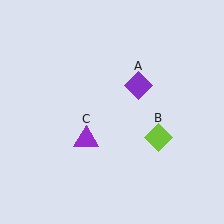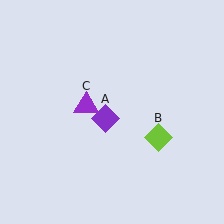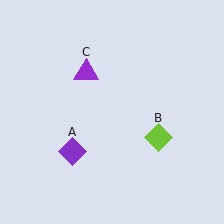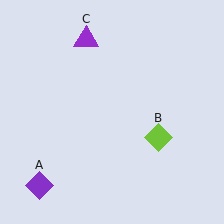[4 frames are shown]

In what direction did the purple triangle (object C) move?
The purple triangle (object C) moved up.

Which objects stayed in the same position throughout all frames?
Lime diamond (object B) remained stationary.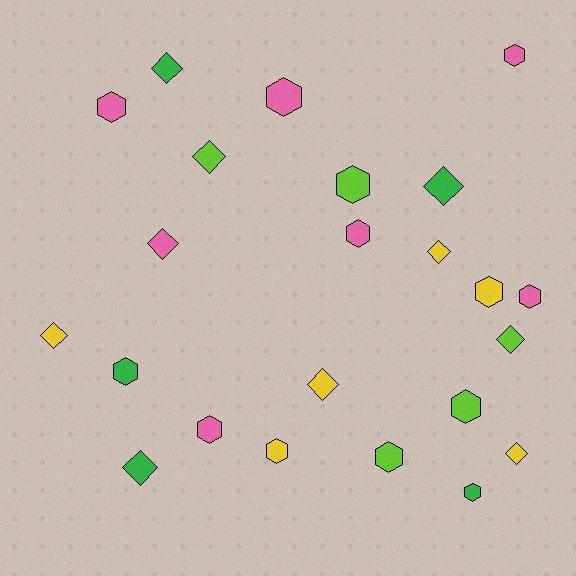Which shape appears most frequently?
Hexagon, with 13 objects.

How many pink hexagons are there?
There are 6 pink hexagons.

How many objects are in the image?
There are 23 objects.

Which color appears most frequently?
Pink, with 7 objects.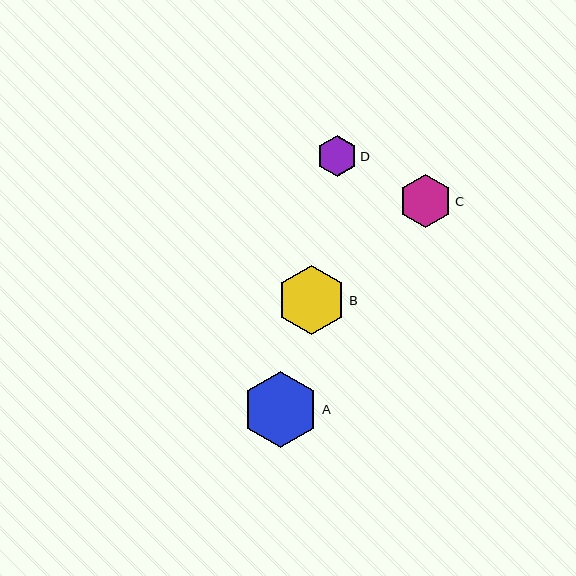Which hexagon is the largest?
Hexagon A is the largest with a size of approximately 76 pixels.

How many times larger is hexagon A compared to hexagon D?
Hexagon A is approximately 1.9 times the size of hexagon D.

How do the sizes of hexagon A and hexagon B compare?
Hexagon A and hexagon B are approximately the same size.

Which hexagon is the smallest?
Hexagon D is the smallest with a size of approximately 41 pixels.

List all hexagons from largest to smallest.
From largest to smallest: A, B, C, D.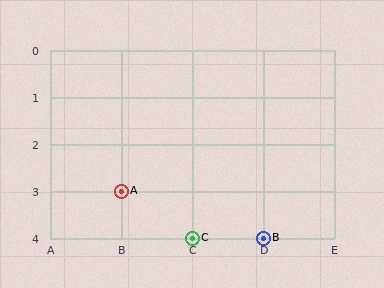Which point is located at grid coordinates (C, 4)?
Point C is at (C, 4).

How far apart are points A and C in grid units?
Points A and C are 1 column and 1 row apart (about 1.4 grid units diagonally).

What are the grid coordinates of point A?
Point A is at grid coordinates (B, 3).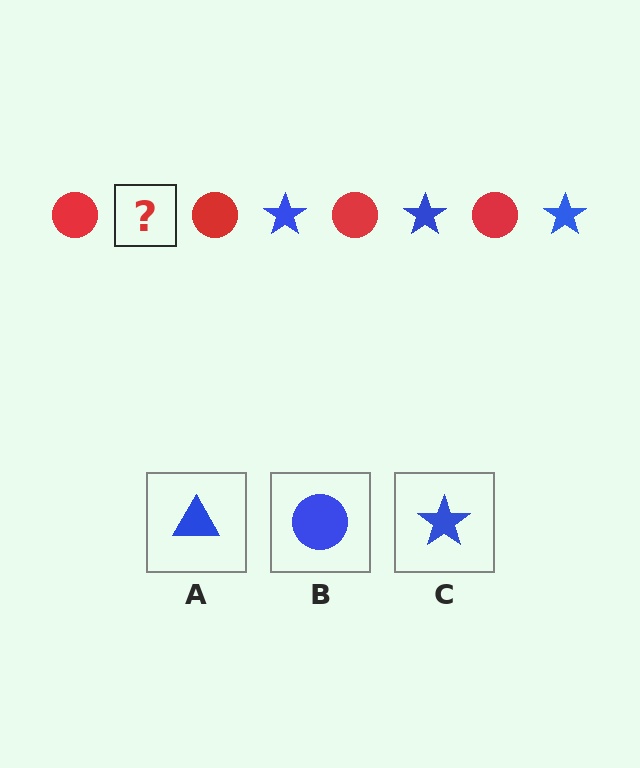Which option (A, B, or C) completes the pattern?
C.